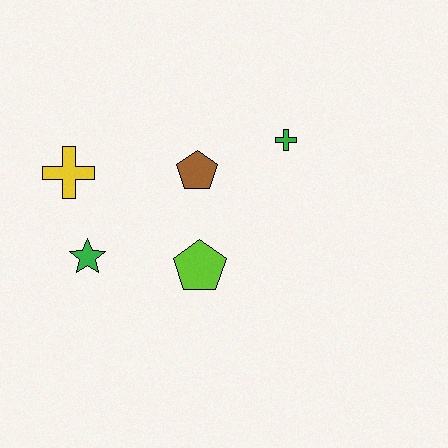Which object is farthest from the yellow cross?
The green cross is farthest from the yellow cross.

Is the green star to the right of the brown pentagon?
No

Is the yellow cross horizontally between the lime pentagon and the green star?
No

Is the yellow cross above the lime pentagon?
Yes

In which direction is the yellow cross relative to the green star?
The yellow cross is above the green star.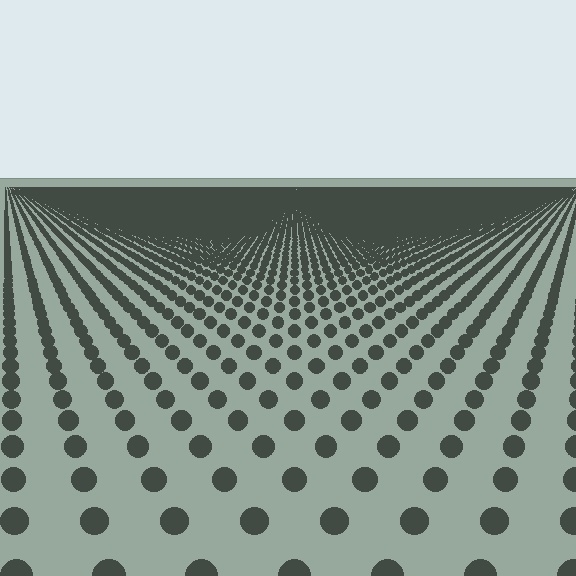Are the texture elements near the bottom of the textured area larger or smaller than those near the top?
Larger. Near the bottom, elements are closer to the viewer and appear at a bigger on-screen size.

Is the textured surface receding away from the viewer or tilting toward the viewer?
The surface is receding away from the viewer. Texture elements get smaller and denser toward the top.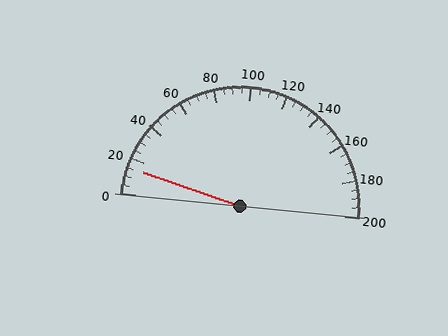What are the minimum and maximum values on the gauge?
The gauge ranges from 0 to 200.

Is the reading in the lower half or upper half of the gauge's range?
The reading is in the lower half of the range (0 to 200).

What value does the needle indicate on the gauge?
The needle indicates approximately 15.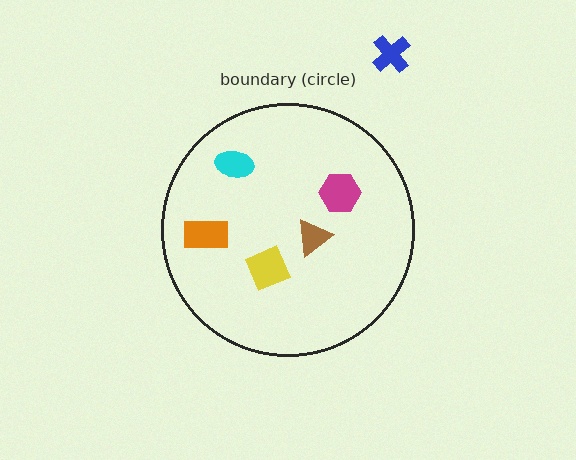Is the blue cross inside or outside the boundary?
Outside.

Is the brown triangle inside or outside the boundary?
Inside.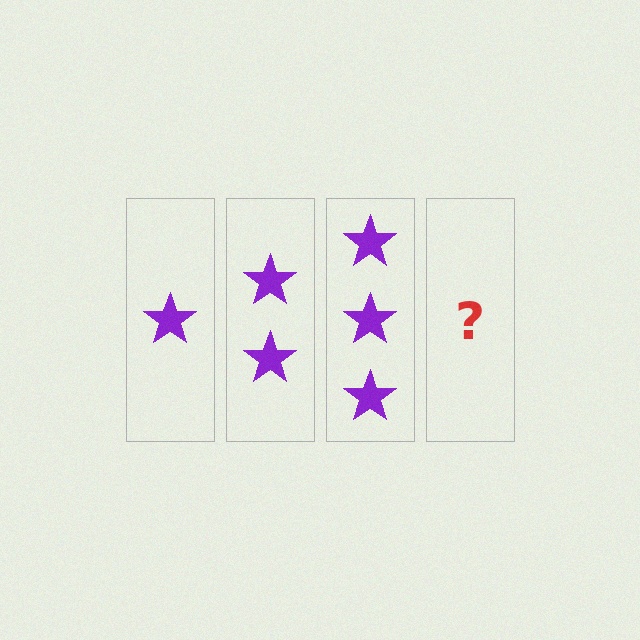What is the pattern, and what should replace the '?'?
The pattern is that each step adds one more star. The '?' should be 4 stars.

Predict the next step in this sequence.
The next step is 4 stars.